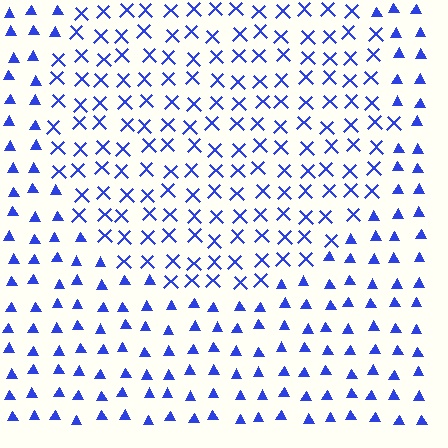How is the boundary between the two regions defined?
The boundary is defined by a change in element shape: X marks inside vs. triangles outside. All elements share the same color and spacing.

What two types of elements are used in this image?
The image uses X marks inside the circle region and triangles outside it.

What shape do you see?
I see a circle.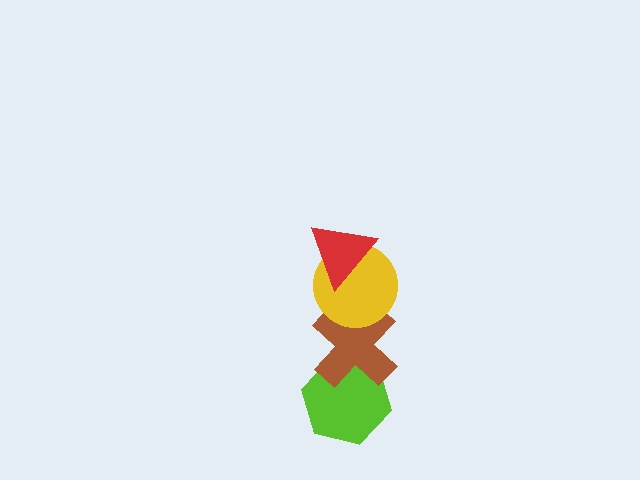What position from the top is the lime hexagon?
The lime hexagon is 4th from the top.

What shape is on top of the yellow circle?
The red triangle is on top of the yellow circle.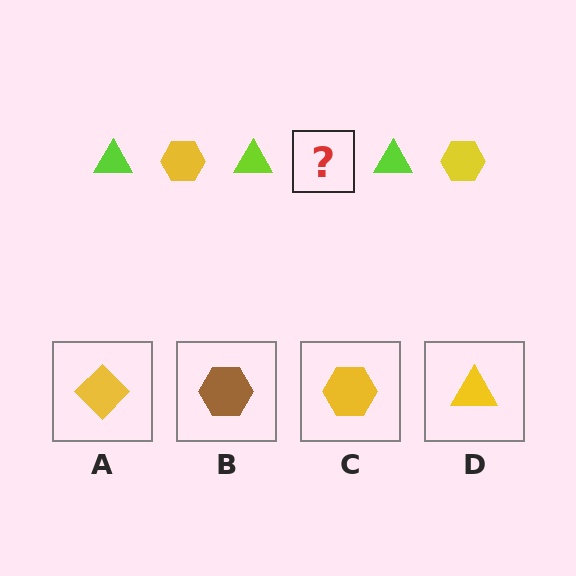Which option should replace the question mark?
Option C.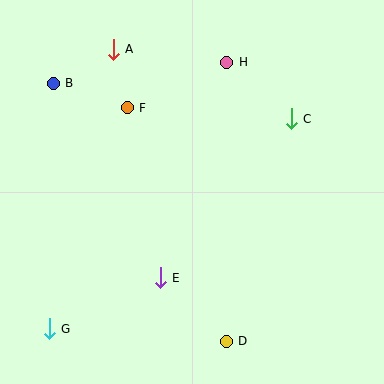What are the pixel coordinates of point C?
Point C is at (291, 119).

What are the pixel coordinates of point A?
Point A is at (113, 49).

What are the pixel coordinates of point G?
Point G is at (49, 329).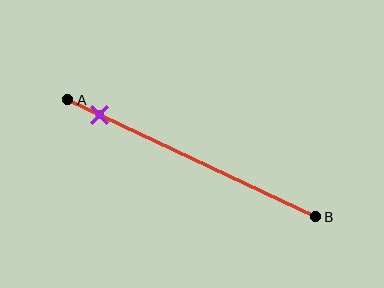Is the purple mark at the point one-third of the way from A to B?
No, the mark is at about 15% from A, not at the 33% one-third point.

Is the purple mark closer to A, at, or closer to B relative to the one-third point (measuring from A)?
The purple mark is closer to point A than the one-third point of segment AB.